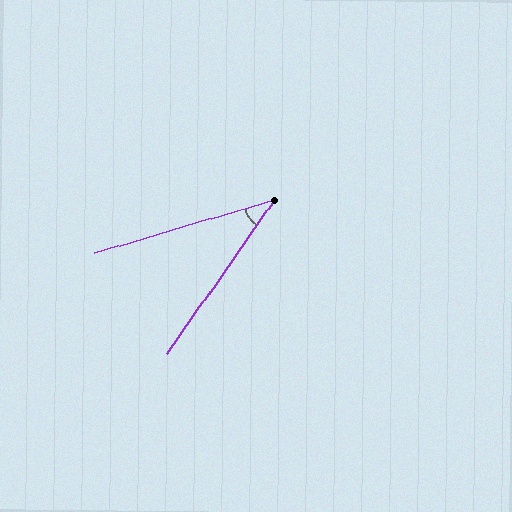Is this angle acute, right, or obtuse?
It is acute.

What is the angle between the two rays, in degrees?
Approximately 38 degrees.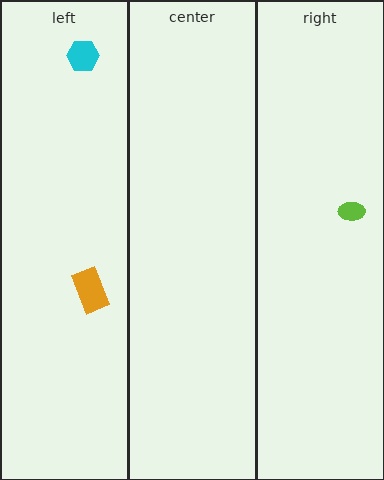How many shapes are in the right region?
1.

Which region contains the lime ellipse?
The right region.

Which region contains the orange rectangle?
The left region.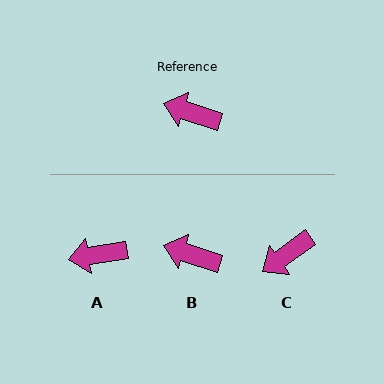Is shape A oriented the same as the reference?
No, it is off by about 27 degrees.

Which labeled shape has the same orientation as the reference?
B.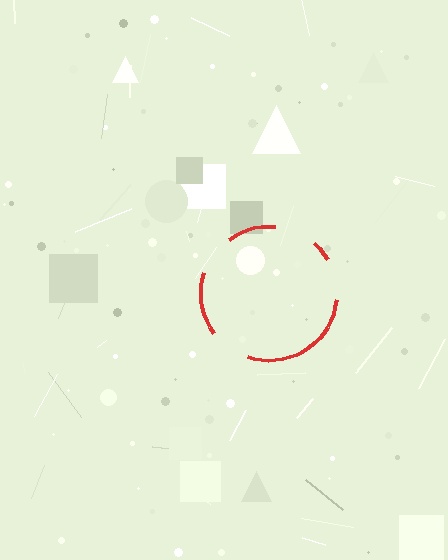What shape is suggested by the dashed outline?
The dashed outline suggests a circle.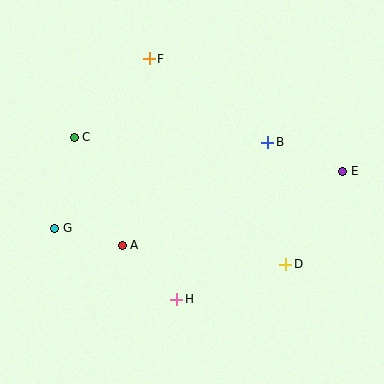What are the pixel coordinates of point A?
Point A is at (122, 245).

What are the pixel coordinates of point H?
Point H is at (177, 299).